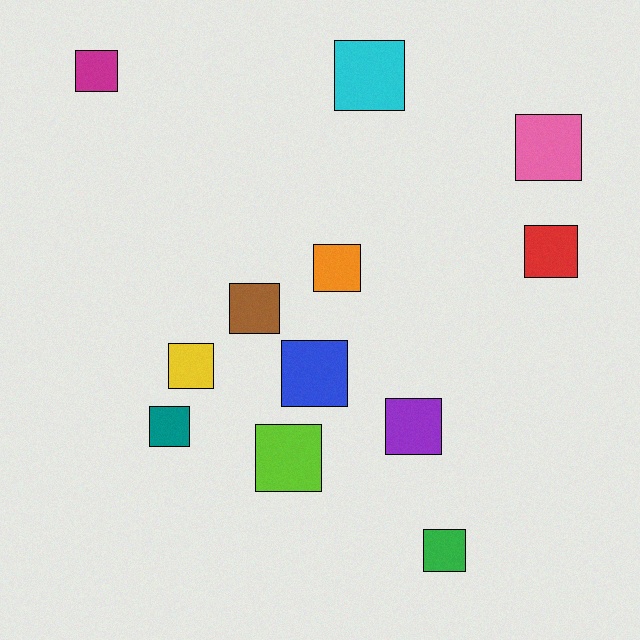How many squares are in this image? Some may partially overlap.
There are 12 squares.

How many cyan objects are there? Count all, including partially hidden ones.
There is 1 cyan object.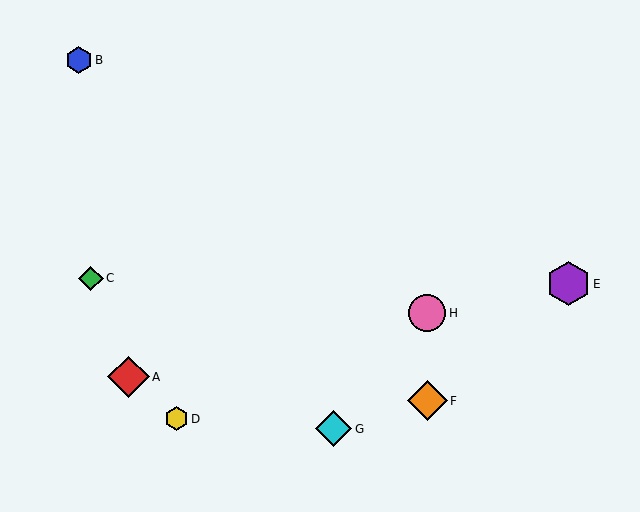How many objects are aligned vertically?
2 objects (F, H) are aligned vertically.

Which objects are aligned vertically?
Objects F, H are aligned vertically.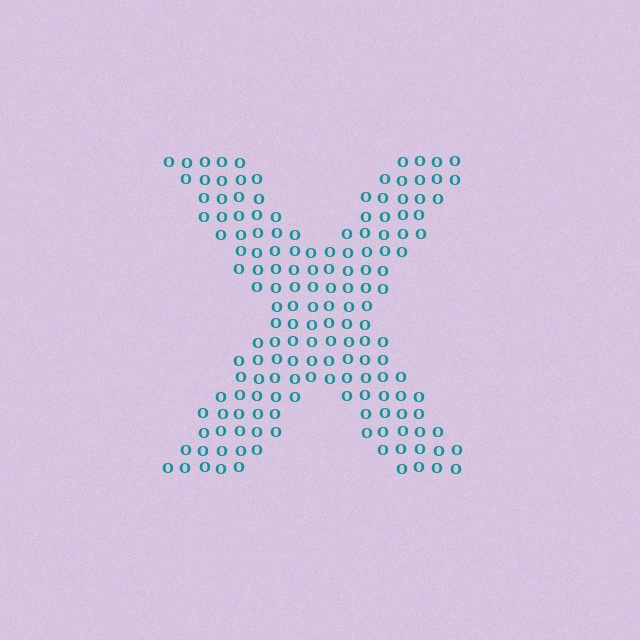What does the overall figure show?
The overall figure shows the letter X.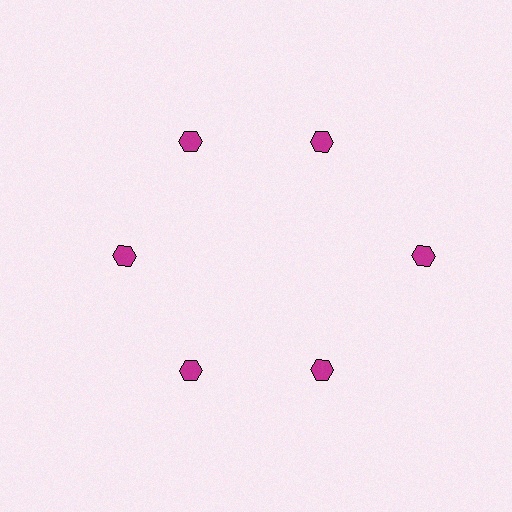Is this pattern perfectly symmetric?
No. The 6 magenta hexagons are arranged in a ring, but one element near the 3 o'clock position is pushed outward from the center, breaking the 6-fold rotational symmetry.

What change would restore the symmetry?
The symmetry would be restored by moving it inward, back onto the ring so that all 6 hexagons sit at equal angles and equal distance from the center.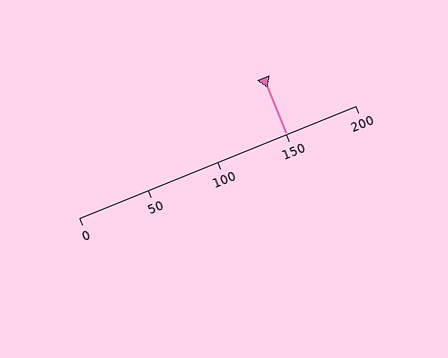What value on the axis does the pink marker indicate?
The marker indicates approximately 150.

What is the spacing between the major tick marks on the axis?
The major ticks are spaced 50 apart.